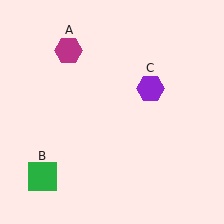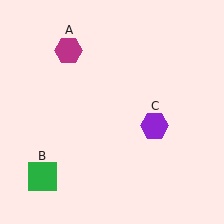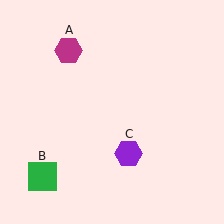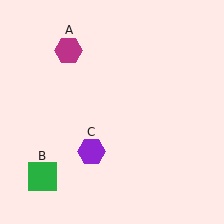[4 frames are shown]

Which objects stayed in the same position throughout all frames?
Magenta hexagon (object A) and green square (object B) remained stationary.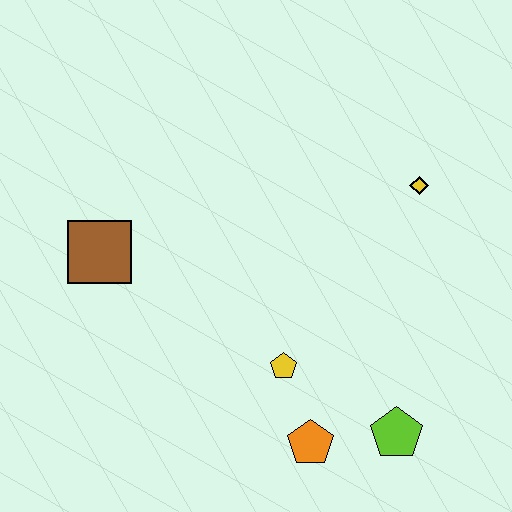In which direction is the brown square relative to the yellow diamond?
The brown square is to the left of the yellow diamond.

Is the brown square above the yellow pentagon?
Yes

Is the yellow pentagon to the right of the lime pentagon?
No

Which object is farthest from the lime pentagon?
The brown square is farthest from the lime pentagon.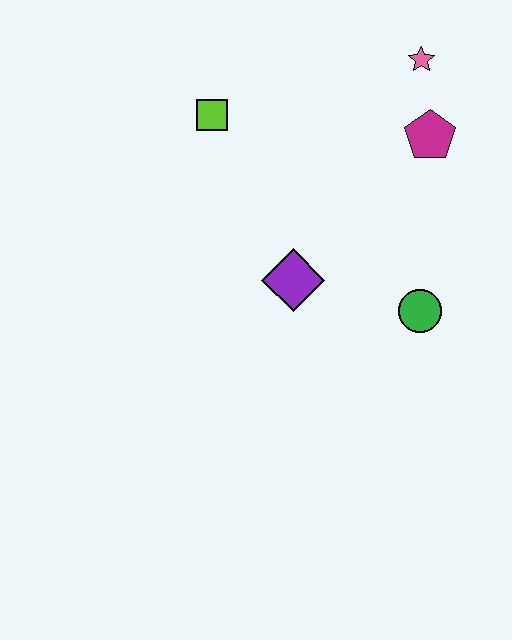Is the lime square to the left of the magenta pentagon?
Yes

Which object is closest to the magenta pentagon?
The pink star is closest to the magenta pentagon.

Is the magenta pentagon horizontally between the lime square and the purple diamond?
No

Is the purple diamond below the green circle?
No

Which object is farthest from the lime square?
The green circle is farthest from the lime square.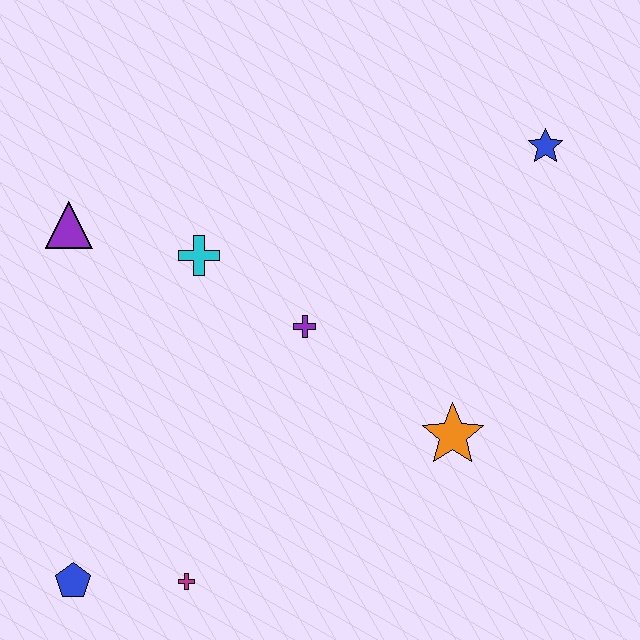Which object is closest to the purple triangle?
The cyan cross is closest to the purple triangle.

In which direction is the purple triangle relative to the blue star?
The purple triangle is to the left of the blue star.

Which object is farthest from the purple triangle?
The blue star is farthest from the purple triangle.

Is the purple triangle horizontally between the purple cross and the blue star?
No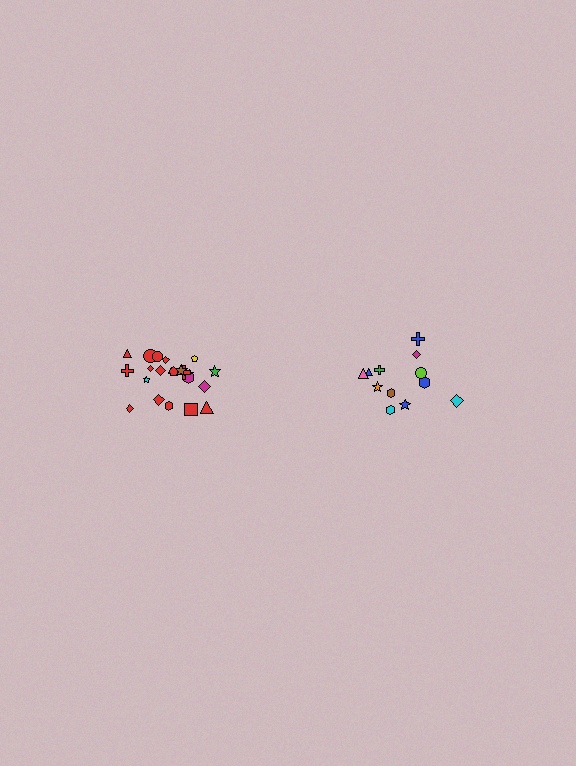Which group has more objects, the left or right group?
The left group.